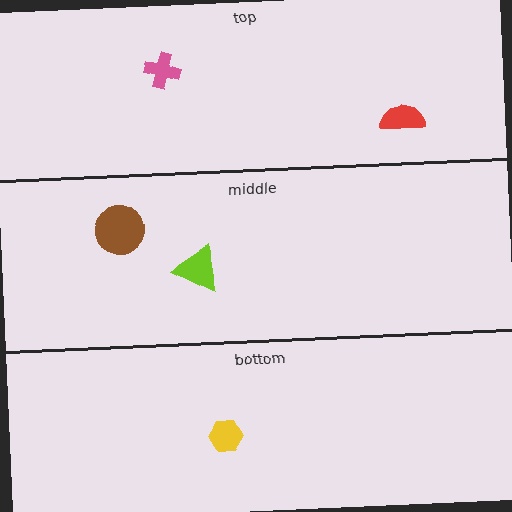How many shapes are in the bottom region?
1.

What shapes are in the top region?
The red semicircle, the pink cross.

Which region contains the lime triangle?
The middle region.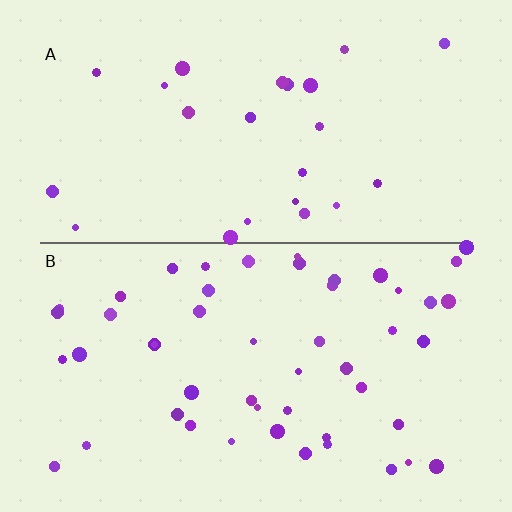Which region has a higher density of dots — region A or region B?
B (the bottom).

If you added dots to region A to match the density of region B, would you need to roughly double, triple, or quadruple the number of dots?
Approximately double.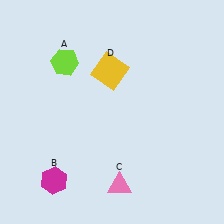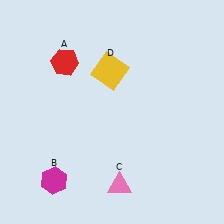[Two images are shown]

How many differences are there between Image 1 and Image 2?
There is 1 difference between the two images.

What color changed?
The hexagon (A) changed from lime in Image 1 to red in Image 2.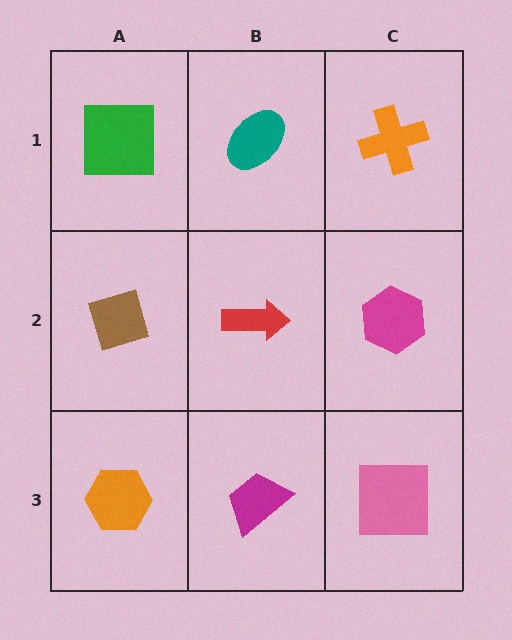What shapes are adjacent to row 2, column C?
An orange cross (row 1, column C), a pink square (row 3, column C), a red arrow (row 2, column B).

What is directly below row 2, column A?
An orange hexagon.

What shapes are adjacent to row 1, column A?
A brown diamond (row 2, column A), a teal ellipse (row 1, column B).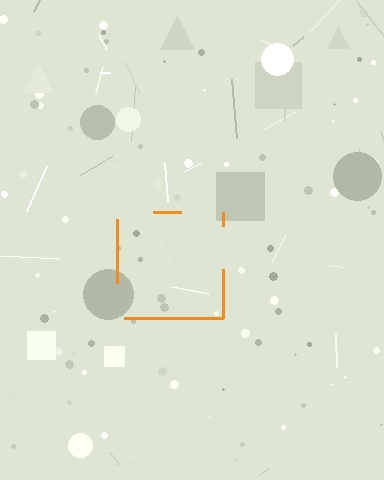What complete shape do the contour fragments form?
The contour fragments form a square.